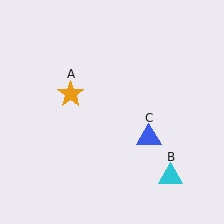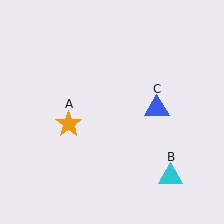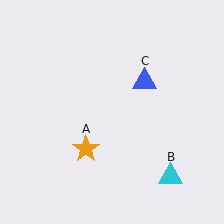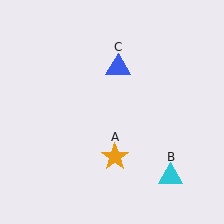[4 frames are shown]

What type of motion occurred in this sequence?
The orange star (object A), blue triangle (object C) rotated counterclockwise around the center of the scene.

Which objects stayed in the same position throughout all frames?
Cyan triangle (object B) remained stationary.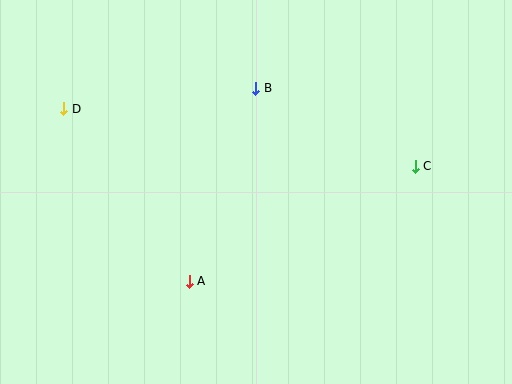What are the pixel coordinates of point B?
Point B is at (256, 88).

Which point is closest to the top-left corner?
Point D is closest to the top-left corner.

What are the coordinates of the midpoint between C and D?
The midpoint between C and D is at (240, 137).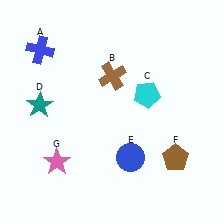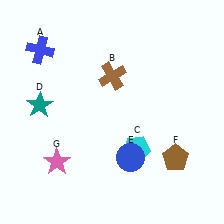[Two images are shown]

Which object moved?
The cyan pentagon (C) moved down.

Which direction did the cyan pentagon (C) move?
The cyan pentagon (C) moved down.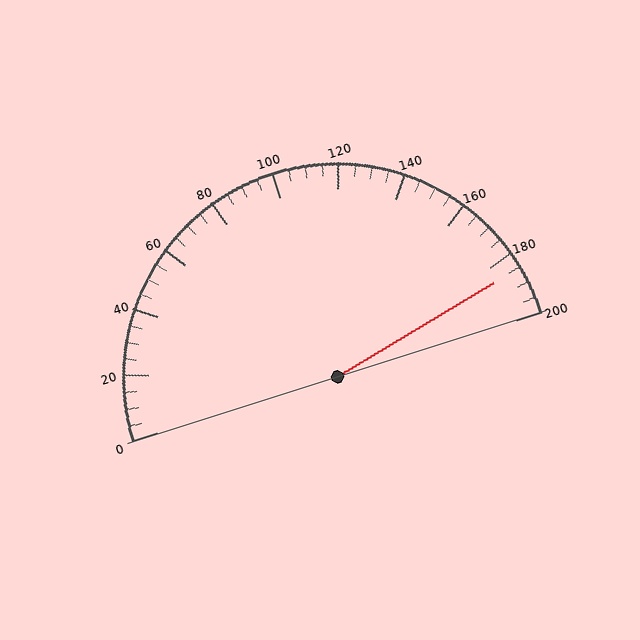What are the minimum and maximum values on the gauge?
The gauge ranges from 0 to 200.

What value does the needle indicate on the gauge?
The needle indicates approximately 185.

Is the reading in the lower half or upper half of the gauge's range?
The reading is in the upper half of the range (0 to 200).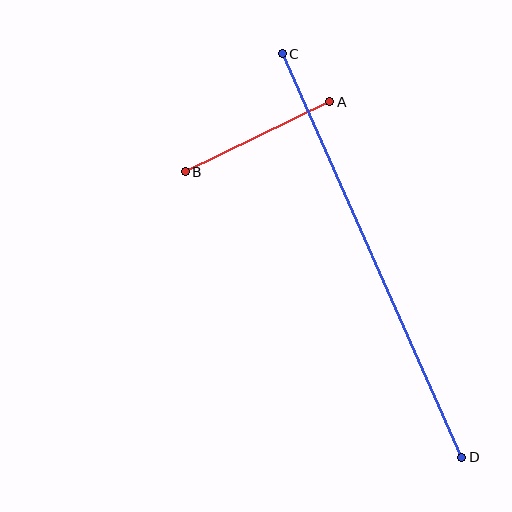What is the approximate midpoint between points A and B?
The midpoint is at approximately (257, 137) pixels.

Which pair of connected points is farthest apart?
Points C and D are farthest apart.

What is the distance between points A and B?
The distance is approximately 161 pixels.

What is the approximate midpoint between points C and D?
The midpoint is at approximately (372, 256) pixels.